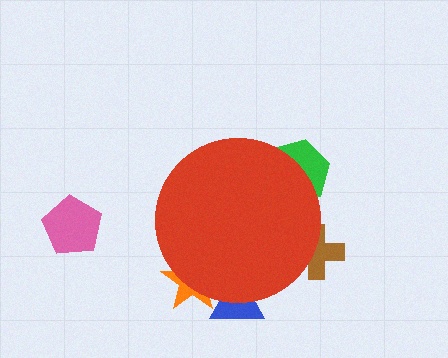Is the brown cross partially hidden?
Yes, the brown cross is partially hidden behind the red circle.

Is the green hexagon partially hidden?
Yes, the green hexagon is partially hidden behind the red circle.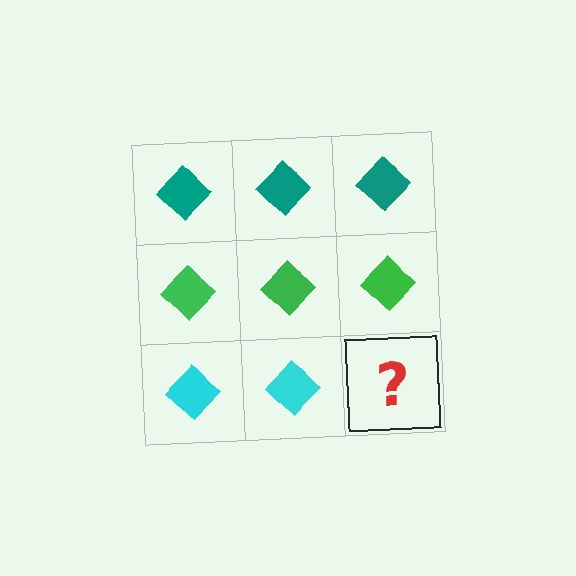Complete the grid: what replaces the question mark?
The question mark should be replaced with a cyan diamond.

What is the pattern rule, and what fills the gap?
The rule is that each row has a consistent color. The gap should be filled with a cyan diamond.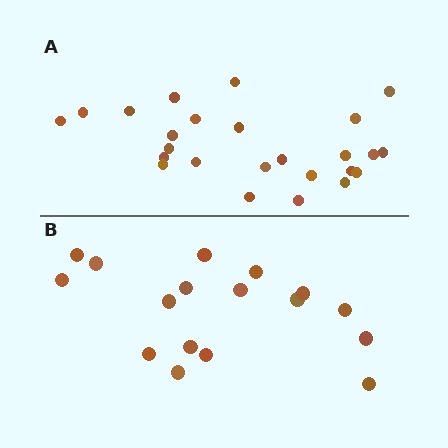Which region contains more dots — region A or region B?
Region A (the top region) has more dots.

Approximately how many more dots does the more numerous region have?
Region A has roughly 8 or so more dots than region B.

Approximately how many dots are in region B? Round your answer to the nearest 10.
About 20 dots. (The exact count is 17, which rounds to 20.)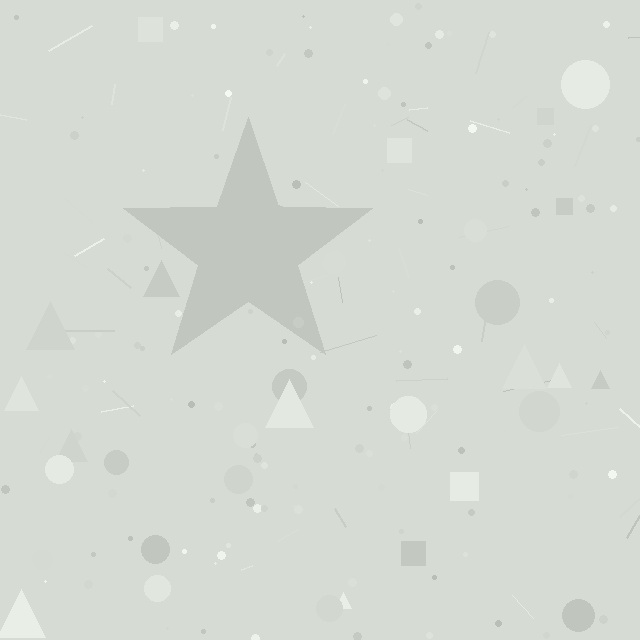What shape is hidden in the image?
A star is hidden in the image.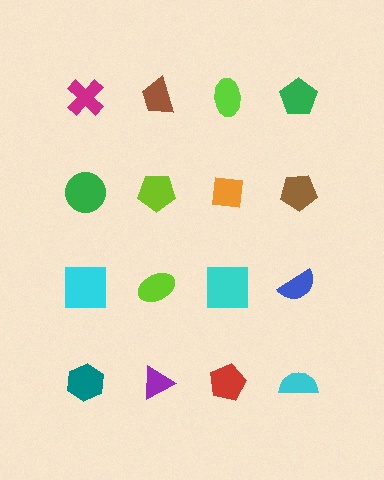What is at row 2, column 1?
A green circle.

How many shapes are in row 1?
4 shapes.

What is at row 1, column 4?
A green pentagon.